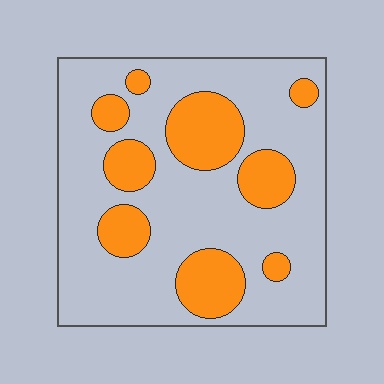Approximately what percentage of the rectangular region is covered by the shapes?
Approximately 25%.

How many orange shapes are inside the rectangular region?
9.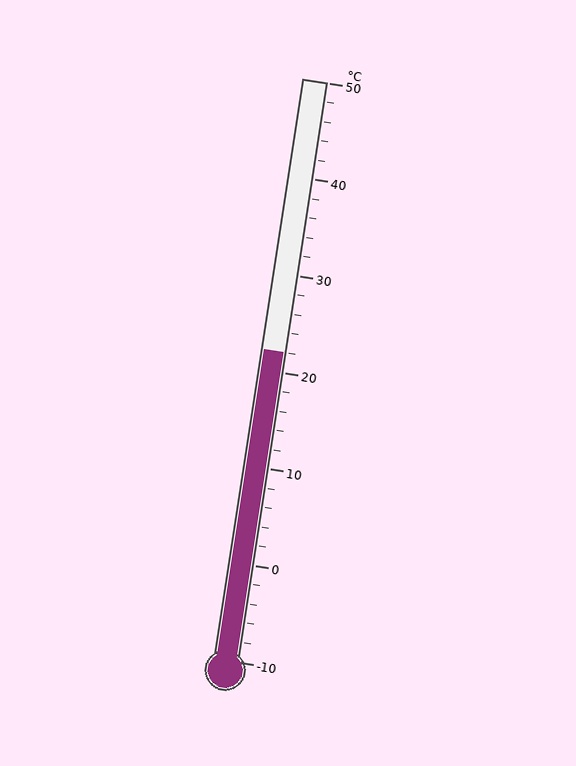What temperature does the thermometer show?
The thermometer shows approximately 22°C.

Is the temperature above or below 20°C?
The temperature is above 20°C.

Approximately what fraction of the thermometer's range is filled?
The thermometer is filled to approximately 55% of its range.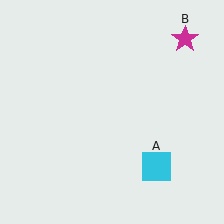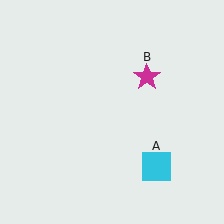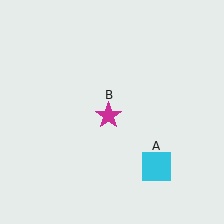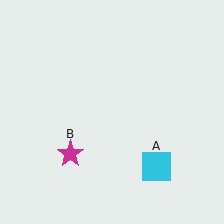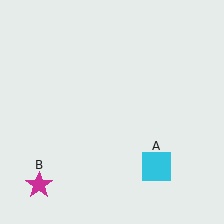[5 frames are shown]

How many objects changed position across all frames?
1 object changed position: magenta star (object B).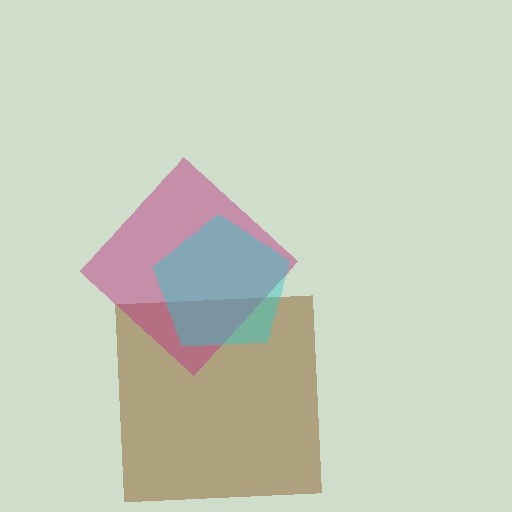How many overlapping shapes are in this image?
There are 3 overlapping shapes in the image.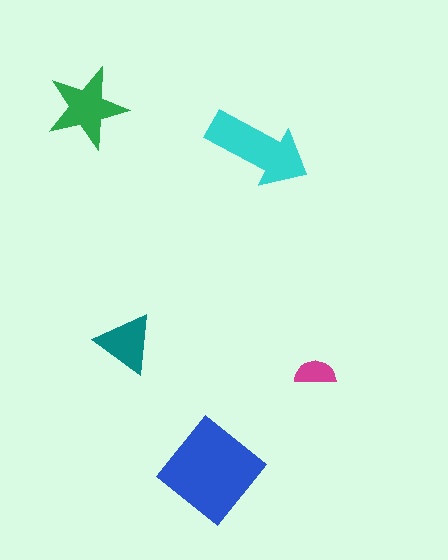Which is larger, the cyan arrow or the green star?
The cyan arrow.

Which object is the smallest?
The magenta semicircle.